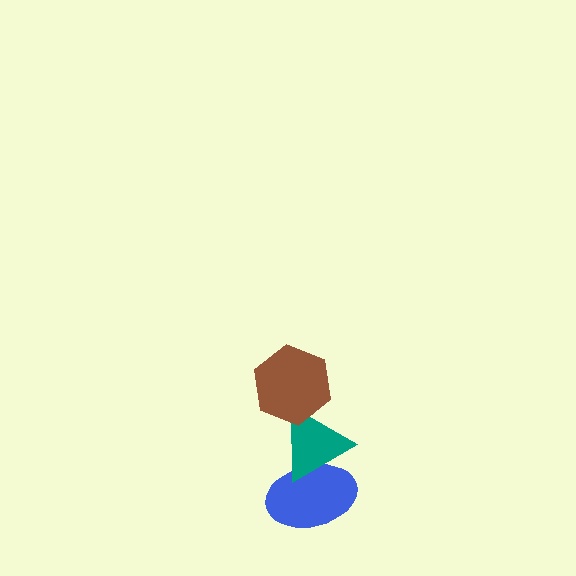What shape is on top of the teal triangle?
The brown hexagon is on top of the teal triangle.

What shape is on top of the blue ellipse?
The teal triangle is on top of the blue ellipse.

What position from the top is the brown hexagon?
The brown hexagon is 1st from the top.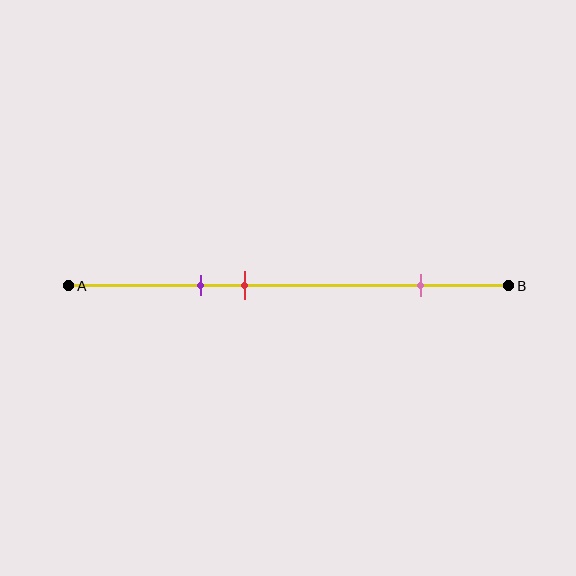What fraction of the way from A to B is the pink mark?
The pink mark is approximately 80% (0.8) of the way from A to B.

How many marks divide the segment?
There are 3 marks dividing the segment.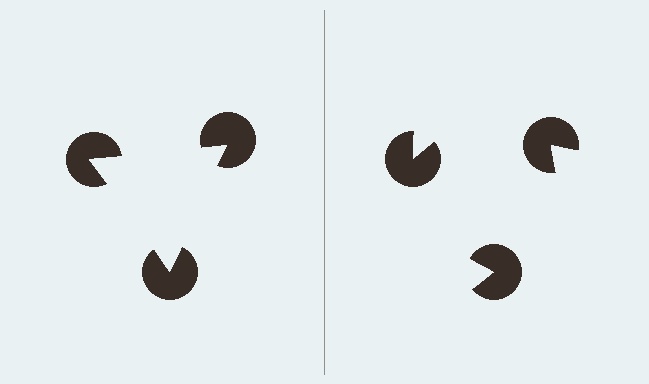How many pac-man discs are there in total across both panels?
6 — 3 on each side.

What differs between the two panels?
The pac-man discs are positioned identically on both sides; only the wedge orientations differ. On the left they align to a triangle; on the right they are misaligned.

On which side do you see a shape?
An illusory triangle appears on the left side. On the right side the wedge cuts are rotated, so no coherent shape forms.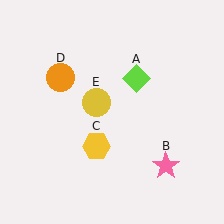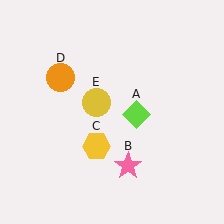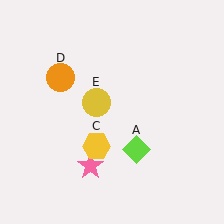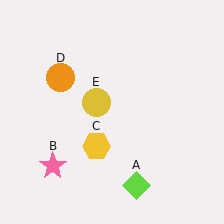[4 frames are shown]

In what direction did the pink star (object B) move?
The pink star (object B) moved left.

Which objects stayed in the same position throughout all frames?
Yellow hexagon (object C) and orange circle (object D) and yellow circle (object E) remained stationary.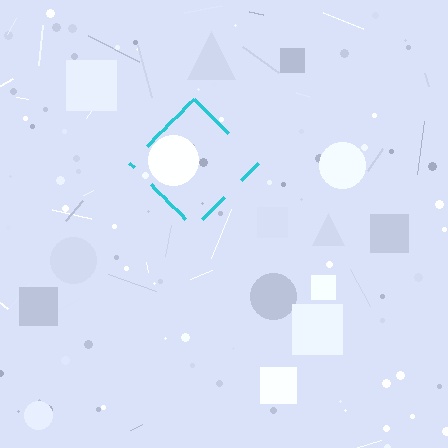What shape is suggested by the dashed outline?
The dashed outline suggests a diamond.